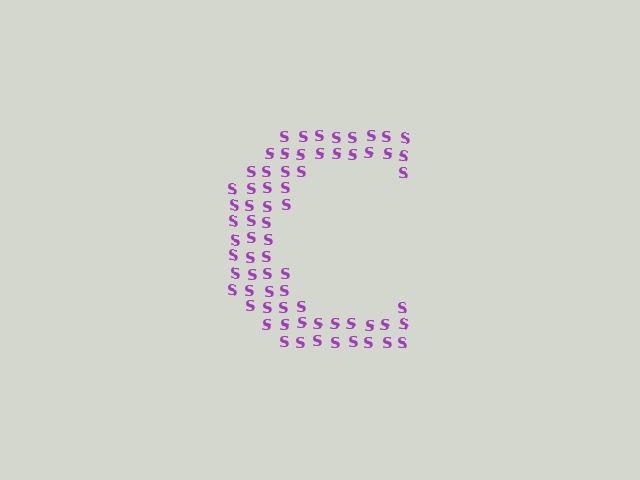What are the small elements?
The small elements are letter S's.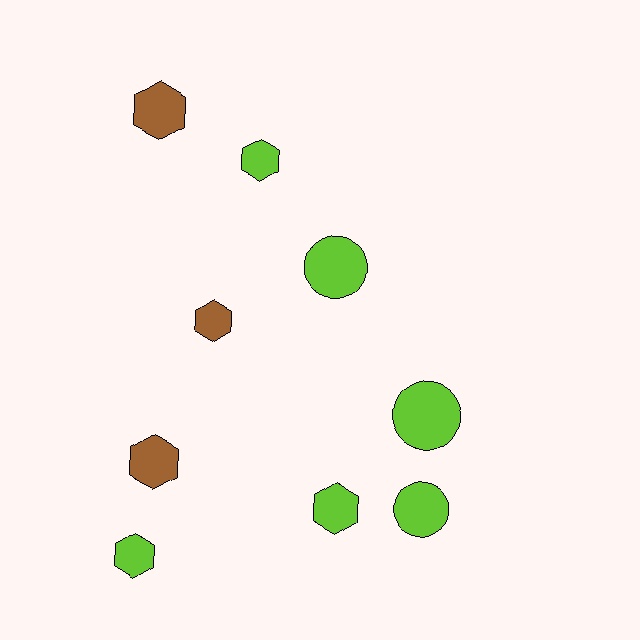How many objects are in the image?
There are 9 objects.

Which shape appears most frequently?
Hexagon, with 6 objects.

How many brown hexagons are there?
There are 3 brown hexagons.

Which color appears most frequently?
Lime, with 6 objects.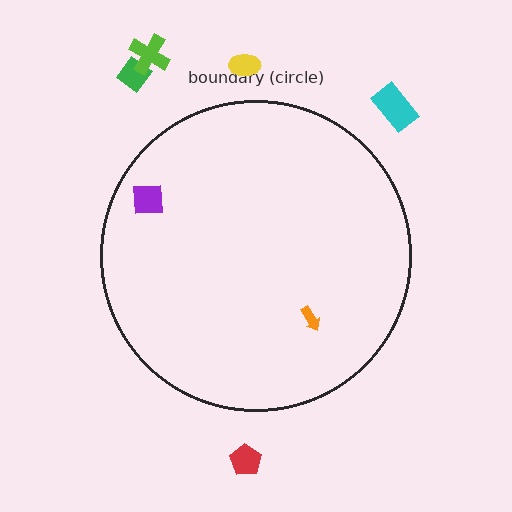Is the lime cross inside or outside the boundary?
Outside.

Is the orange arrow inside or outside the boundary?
Inside.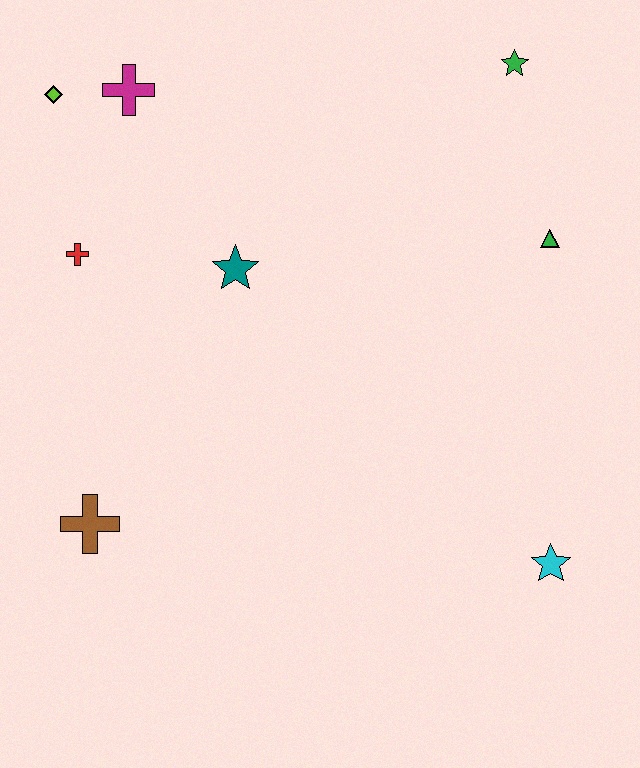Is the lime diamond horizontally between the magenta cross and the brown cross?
No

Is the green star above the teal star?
Yes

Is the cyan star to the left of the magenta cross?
No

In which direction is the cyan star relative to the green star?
The cyan star is below the green star.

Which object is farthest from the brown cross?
The green star is farthest from the brown cross.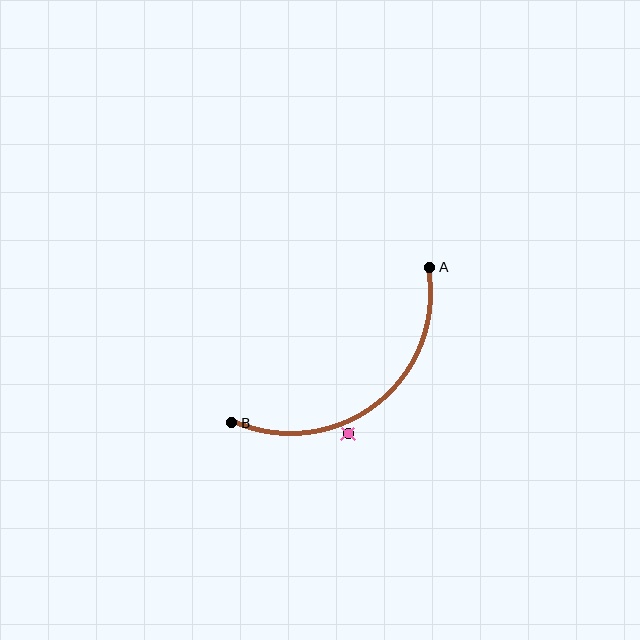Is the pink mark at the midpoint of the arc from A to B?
No — the pink mark does not lie on the arc at all. It sits slightly outside the curve.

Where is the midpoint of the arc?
The arc midpoint is the point on the curve farthest from the straight line joining A and B. It sits below and to the right of that line.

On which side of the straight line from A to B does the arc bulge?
The arc bulges below and to the right of the straight line connecting A and B.